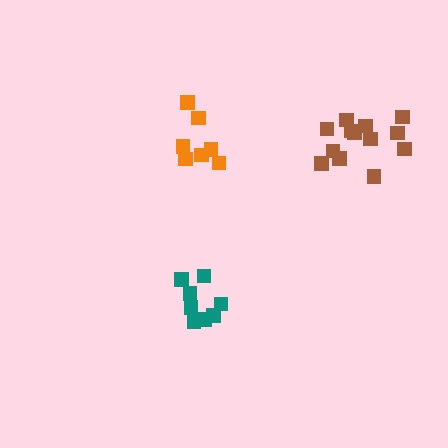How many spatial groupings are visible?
There are 3 spatial groupings.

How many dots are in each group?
Group 1: 8 dots, Group 2: 7 dots, Group 3: 13 dots (28 total).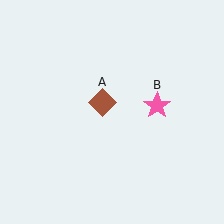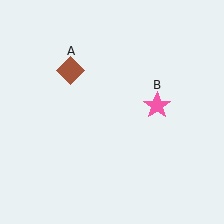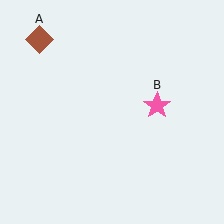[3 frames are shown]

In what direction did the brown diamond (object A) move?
The brown diamond (object A) moved up and to the left.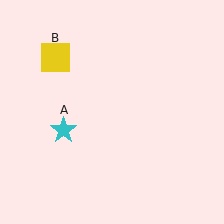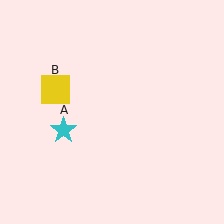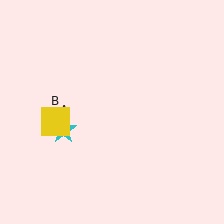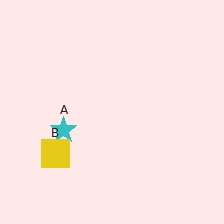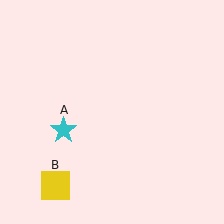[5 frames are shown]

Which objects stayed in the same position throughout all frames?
Cyan star (object A) remained stationary.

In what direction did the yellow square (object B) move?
The yellow square (object B) moved down.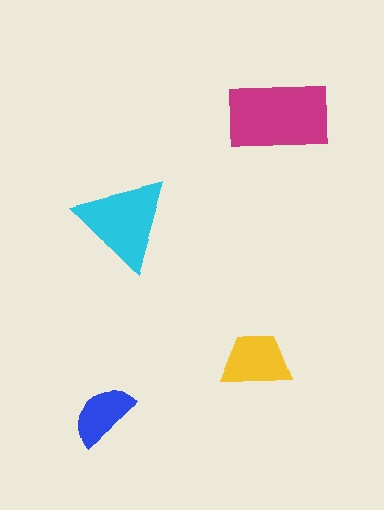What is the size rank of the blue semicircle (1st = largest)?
4th.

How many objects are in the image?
There are 4 objects in the image.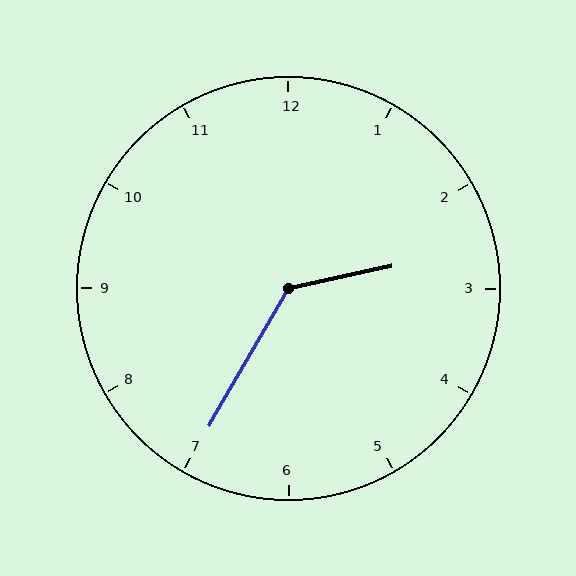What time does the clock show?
2:35.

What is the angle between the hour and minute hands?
Approximately 132 degrees.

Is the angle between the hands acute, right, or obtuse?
It is obtuse.